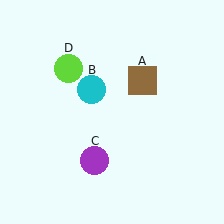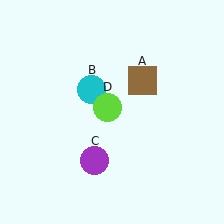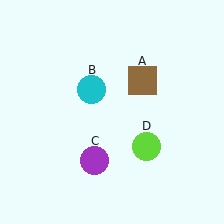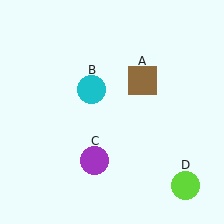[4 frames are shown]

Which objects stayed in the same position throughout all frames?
Brown square (object A) and cyan circle (object B) and purple circle (object C) remained stationary.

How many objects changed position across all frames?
1 object changed position: lime circle (object D).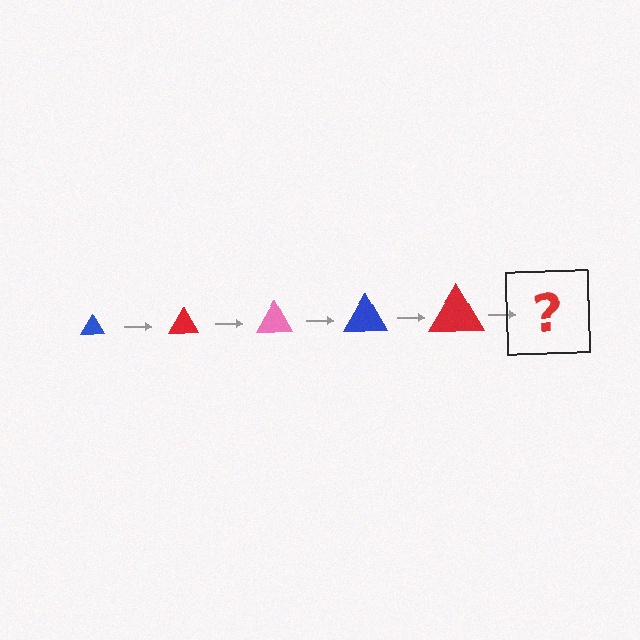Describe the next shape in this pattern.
It should be a pink triangle, larger than the previous one.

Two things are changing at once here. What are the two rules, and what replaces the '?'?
The two rules are that the triangle grows larger each step and the color cycles through blue, red, and pink. The '?' should be a pink triangle, larger than the previous one.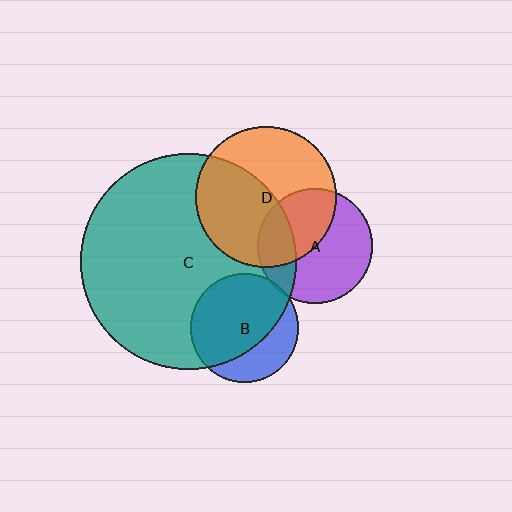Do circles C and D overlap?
Yes.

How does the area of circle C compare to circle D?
Approximately 2.4 times.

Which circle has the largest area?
Circle C (teal).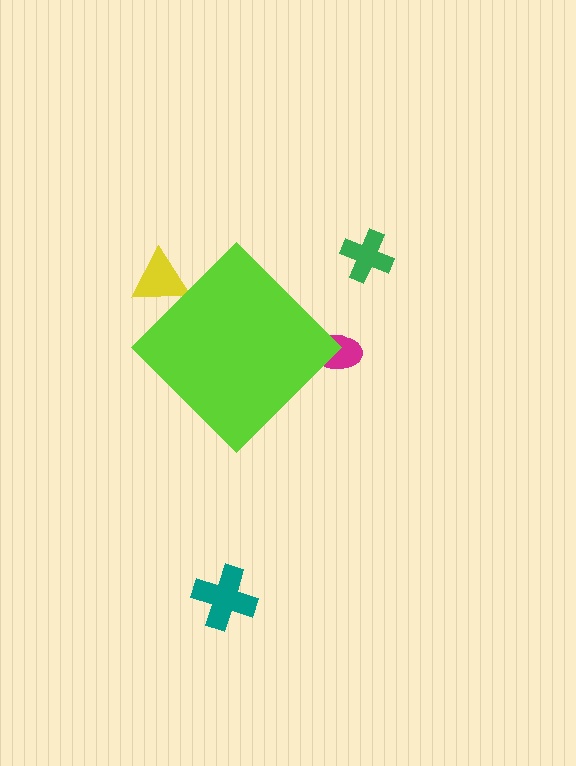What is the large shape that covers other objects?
A lime diamond.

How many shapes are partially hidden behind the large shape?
2 shapes are partially hidden.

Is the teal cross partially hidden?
No, the teal cross is fully visible.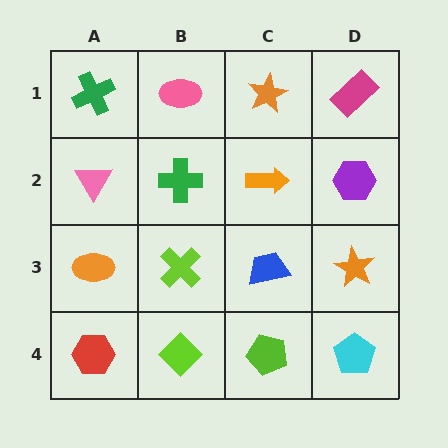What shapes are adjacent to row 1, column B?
A green cross (row 2, column B), a green cross (row 1, column A), an orange star (row 1, column C).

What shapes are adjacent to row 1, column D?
A purple hexagon (row 2, column D), an orange star (row 1, column C).